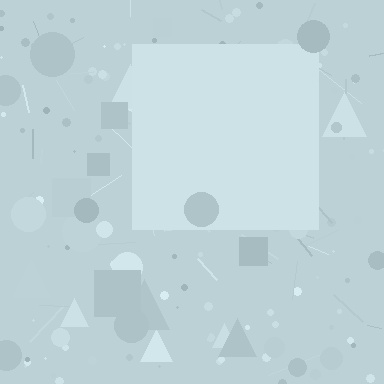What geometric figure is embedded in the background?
A square is embedded in the background.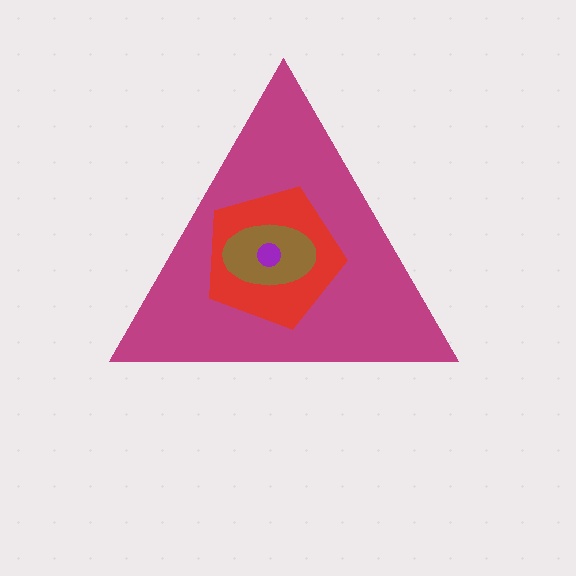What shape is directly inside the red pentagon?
The brown ellipse.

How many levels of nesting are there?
4.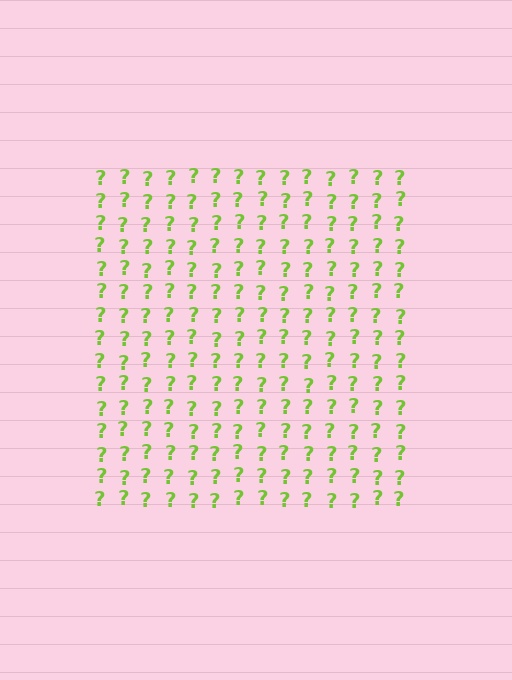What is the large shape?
The large shape is a square.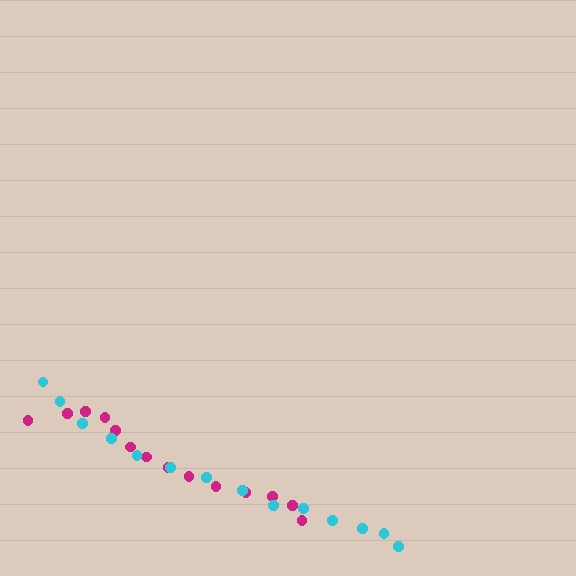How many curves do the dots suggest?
There are 2 distinct paths.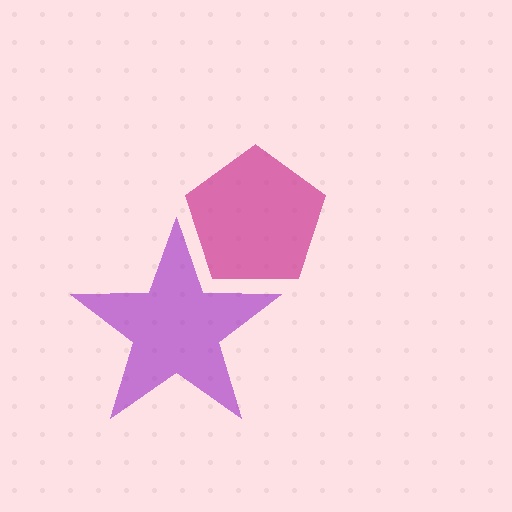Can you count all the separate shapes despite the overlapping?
Yes, there are 2 separate shapes.